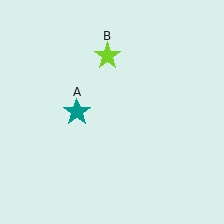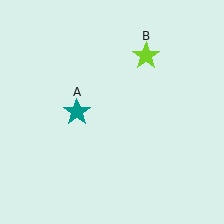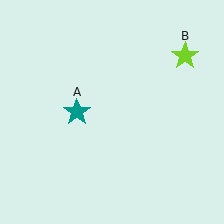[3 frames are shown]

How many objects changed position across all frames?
1 object changed position: lime star (object B).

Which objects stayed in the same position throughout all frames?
Teal star (object A) remained stationary.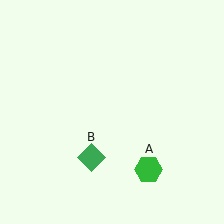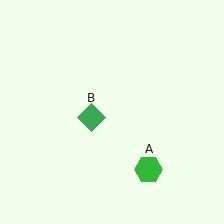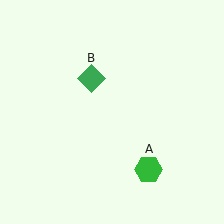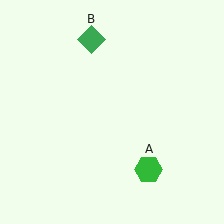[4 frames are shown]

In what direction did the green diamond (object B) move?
The green diamond (object B) moved up.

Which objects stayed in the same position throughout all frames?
Green hexagon (object A) remained stationary.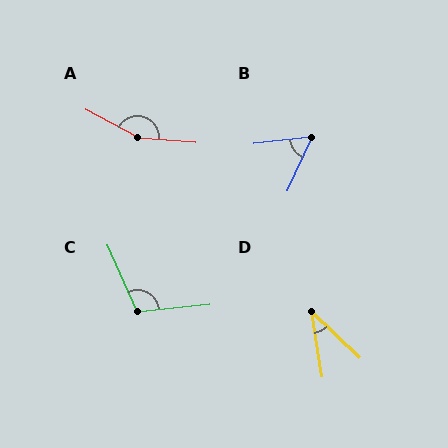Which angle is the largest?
A, at approximately 156 degrees.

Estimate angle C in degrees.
Approximately 109 degrees.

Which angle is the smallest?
D, at approximately 37 degrees.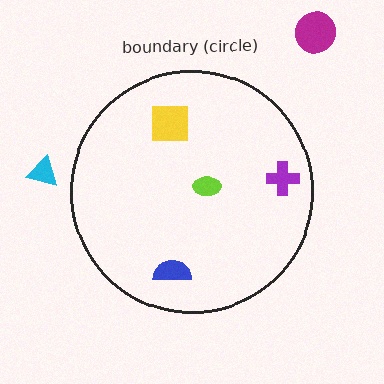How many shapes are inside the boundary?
4 inside, 2 outside.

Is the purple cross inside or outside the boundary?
Inside.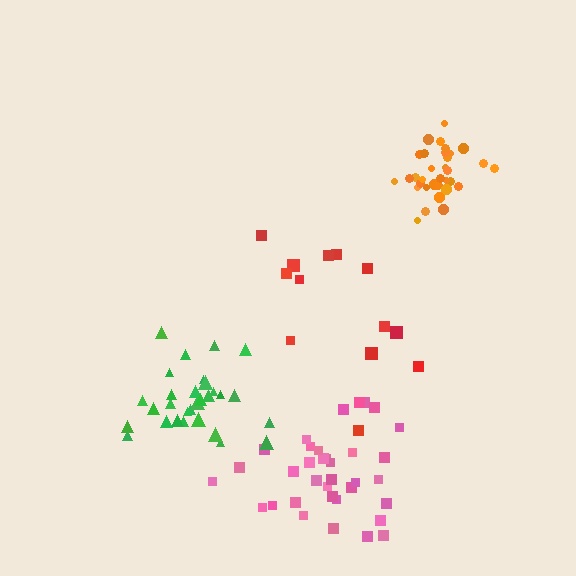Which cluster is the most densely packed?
Orange.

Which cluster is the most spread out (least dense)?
Red.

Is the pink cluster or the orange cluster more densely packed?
Orange.